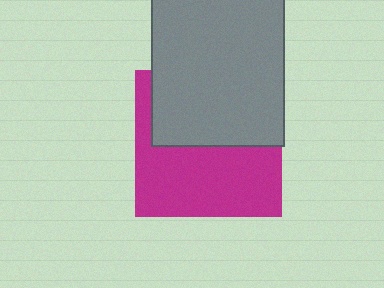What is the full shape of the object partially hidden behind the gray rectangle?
The partially hidden object is a magenta square.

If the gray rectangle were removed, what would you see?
You would see the complete magenta square.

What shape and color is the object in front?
The object in front is a gray rectangle.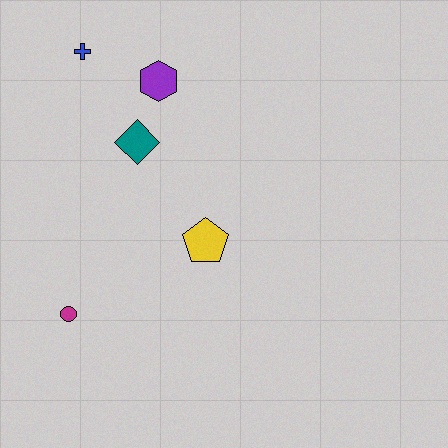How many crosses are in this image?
There is 1 cross.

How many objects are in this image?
There are 5 objects.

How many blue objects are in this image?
There is 1 blue object.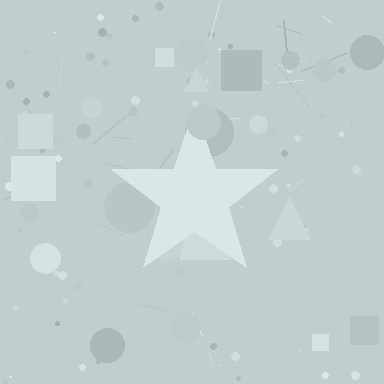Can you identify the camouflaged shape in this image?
The camouflaged shape is a star.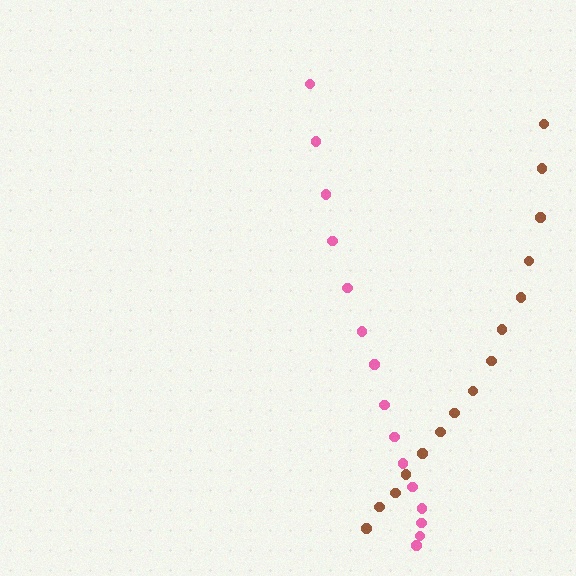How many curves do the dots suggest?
There are 2 distinct paths.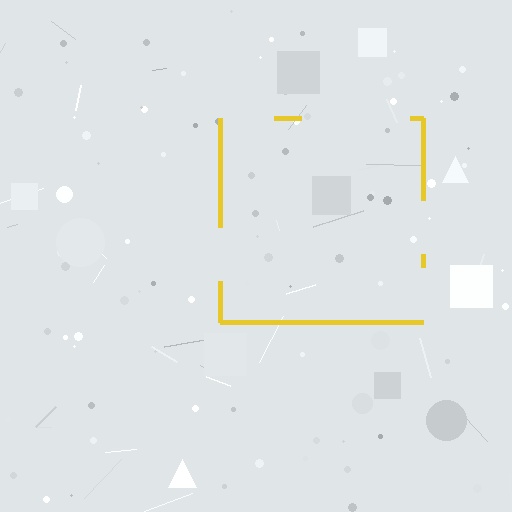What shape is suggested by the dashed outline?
The dashed outline suggests a square.